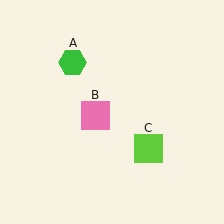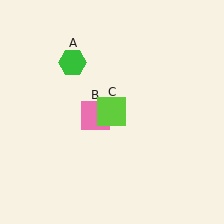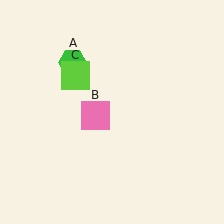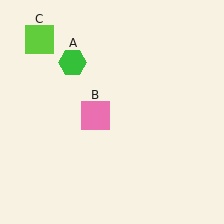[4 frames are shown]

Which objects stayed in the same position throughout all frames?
Green hexagon (object A) and pink square (object B) remained stationary.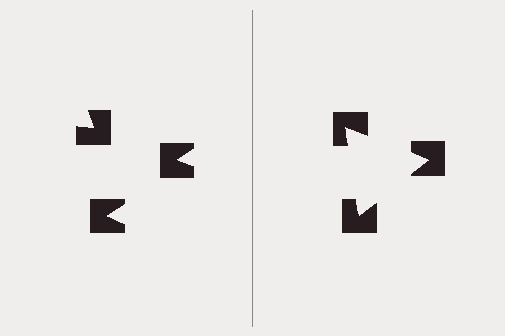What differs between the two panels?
The notched squares are positioned identically on both sides; only the wedge orientations differ. On the right they align to a triangle; on the left they are misaligned.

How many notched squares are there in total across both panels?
6 — 3 on each side.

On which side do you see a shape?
An illusory triangle appears on the right side. On the left side the wedge cuts are rotated, so no coherent shape forms.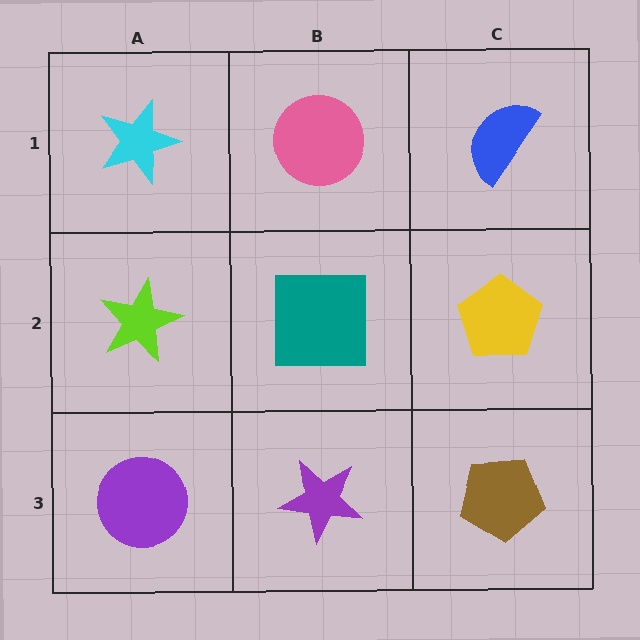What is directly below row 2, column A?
A purple circle.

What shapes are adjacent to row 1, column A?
A lime star (row 2, column A), a pink circle (row 1, column B).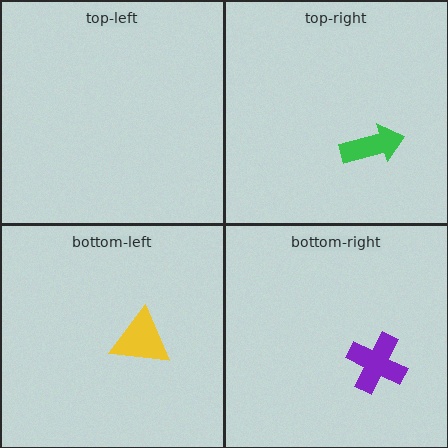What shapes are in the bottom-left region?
The yellow triangle.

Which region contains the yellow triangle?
The bottom-left region.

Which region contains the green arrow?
The top-right region.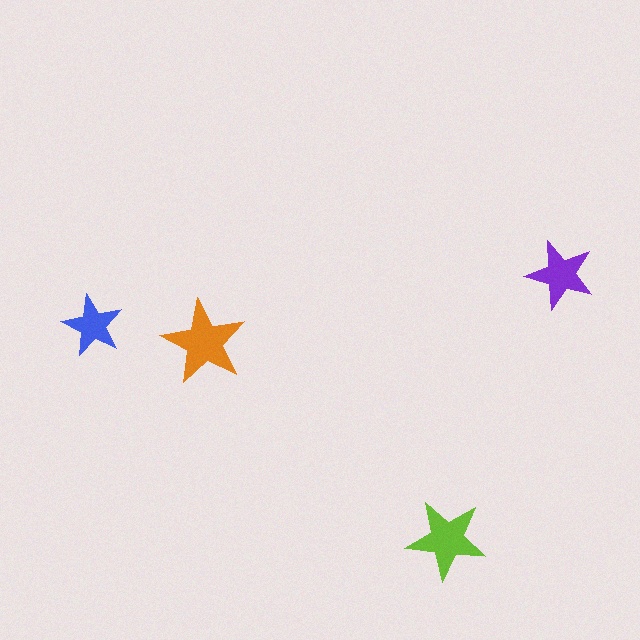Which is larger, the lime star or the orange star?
The orange one.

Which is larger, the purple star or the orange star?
The orange one.